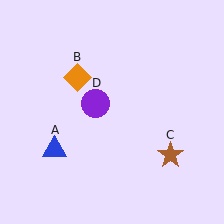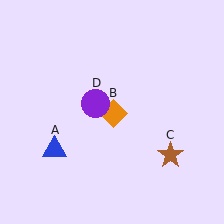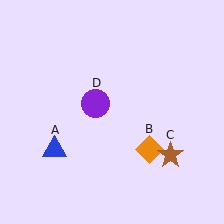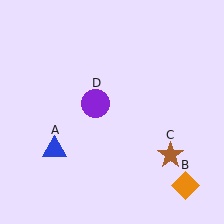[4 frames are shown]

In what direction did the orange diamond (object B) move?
The orange diamond (object B) moved down and to the right.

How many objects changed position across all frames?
1 object changed position: orange diamond (object B).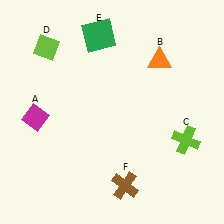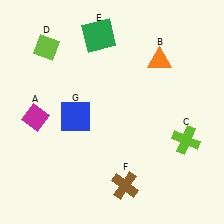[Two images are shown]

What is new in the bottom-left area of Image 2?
A blue square (G) was added in the bottom-left area of Image 2.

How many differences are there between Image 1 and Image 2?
There is 1 difference between the two images.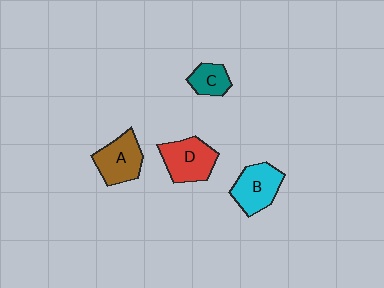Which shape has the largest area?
Shape D (red).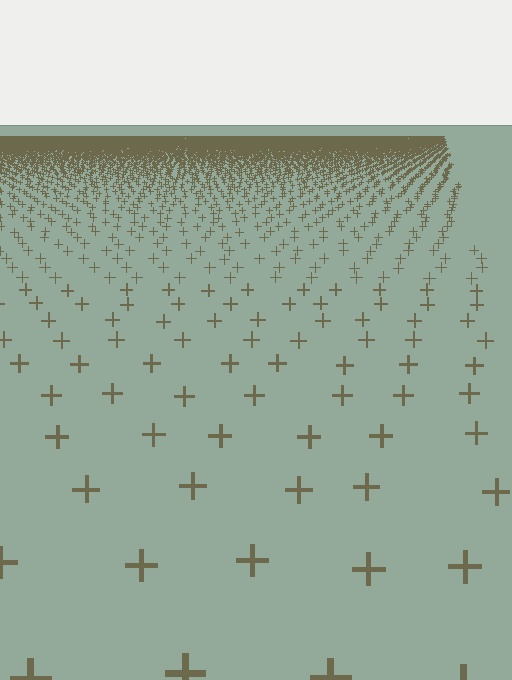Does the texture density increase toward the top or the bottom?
Density increases toward the top.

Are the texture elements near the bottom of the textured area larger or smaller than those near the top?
Larger. Near the bottom, elements are closer to the viewer and appear at a bigger on-screen size.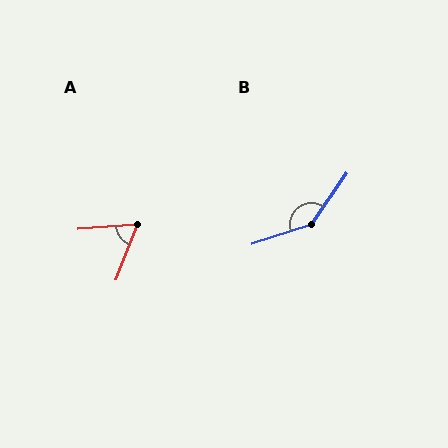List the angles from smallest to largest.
A (65°), B (142°).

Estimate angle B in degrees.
Approximately 142 degrees.